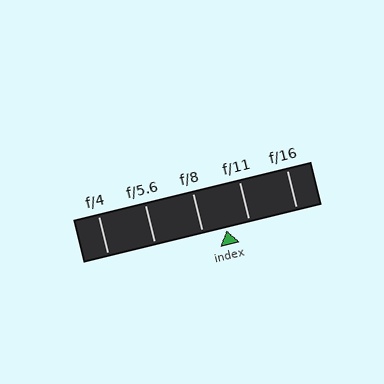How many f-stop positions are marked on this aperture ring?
There are 5 f-stop positions marked.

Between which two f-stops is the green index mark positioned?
The index mark is between f/8 and f/11.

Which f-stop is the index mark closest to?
The index mark is closest to f/8.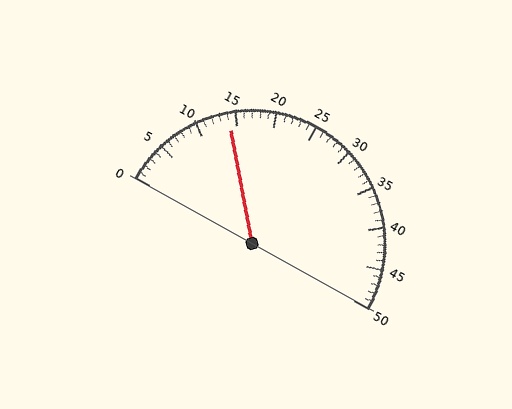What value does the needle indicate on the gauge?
The needle indicates approximately 14.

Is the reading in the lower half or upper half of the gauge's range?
The reading is in the lower half of the range (0 to 50).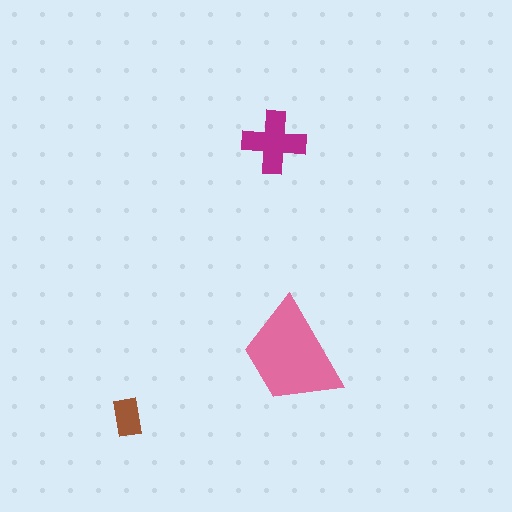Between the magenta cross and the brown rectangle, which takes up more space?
The magenta cross.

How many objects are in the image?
There are 3 objects in the image.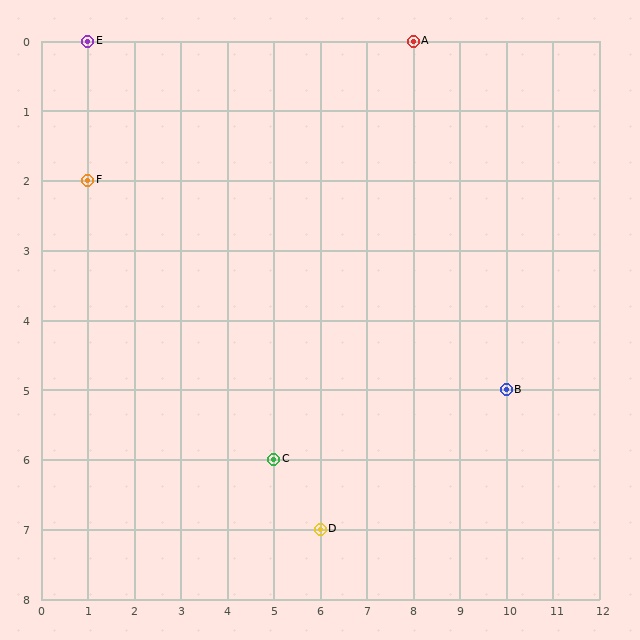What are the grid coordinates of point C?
Point C is at grid coordinates (5, 6).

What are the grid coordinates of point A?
Point A is at grid coordinates (8, 0).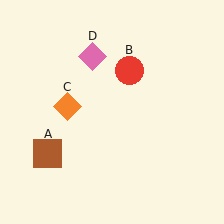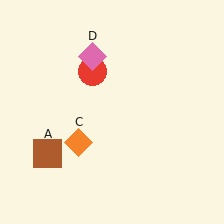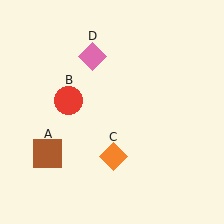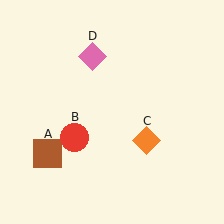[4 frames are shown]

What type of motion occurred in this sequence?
The red circle (object B), orange diamond (object C) rotated counterclockwise around the center of the scene.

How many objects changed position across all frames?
2 objects changed position: red circle (object B), orange diamond (object C).